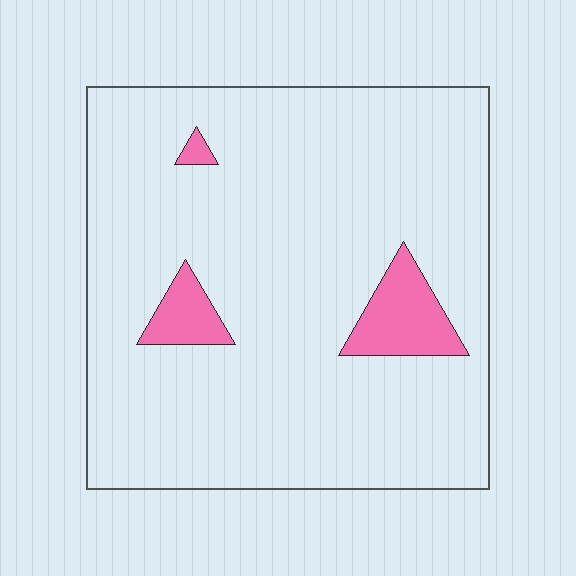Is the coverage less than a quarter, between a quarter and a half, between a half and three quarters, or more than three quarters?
Less than a quarter.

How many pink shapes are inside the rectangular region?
3.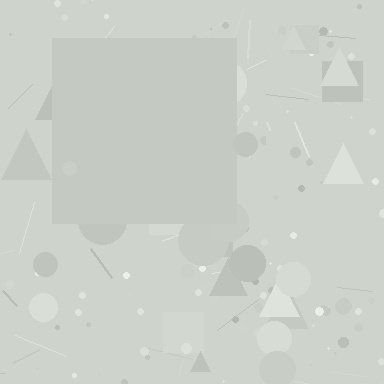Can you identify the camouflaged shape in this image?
The camouflaged shape is a square.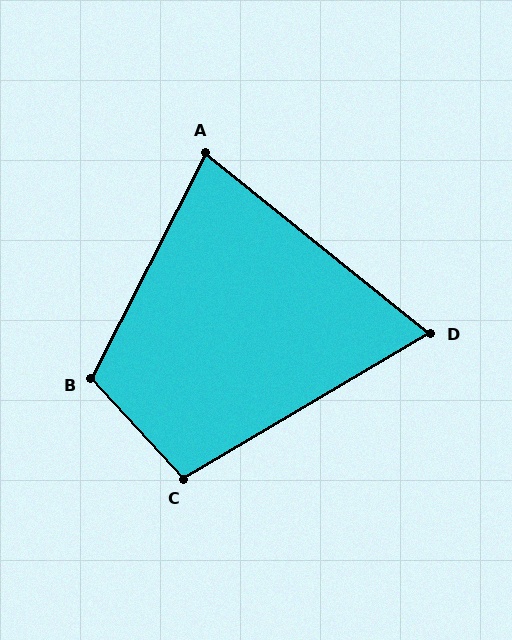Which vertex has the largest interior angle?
B, at approximately 111 degrees.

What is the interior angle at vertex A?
Approximately 78 degrees (acute).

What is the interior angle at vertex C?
Approximately 102 degrees (obtuse).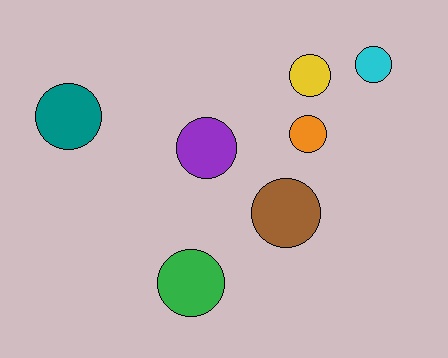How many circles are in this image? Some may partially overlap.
There are 7 circles.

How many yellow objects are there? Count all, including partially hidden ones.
There is 1 yellow object.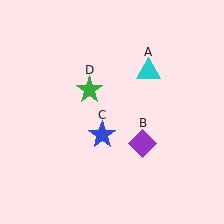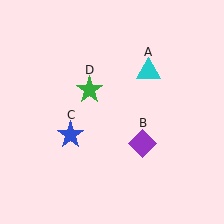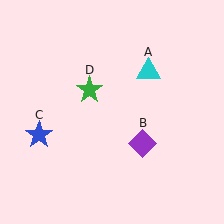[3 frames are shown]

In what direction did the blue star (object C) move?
The blue star (object C) moved left.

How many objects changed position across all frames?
1 object changed position: blue star (object C).